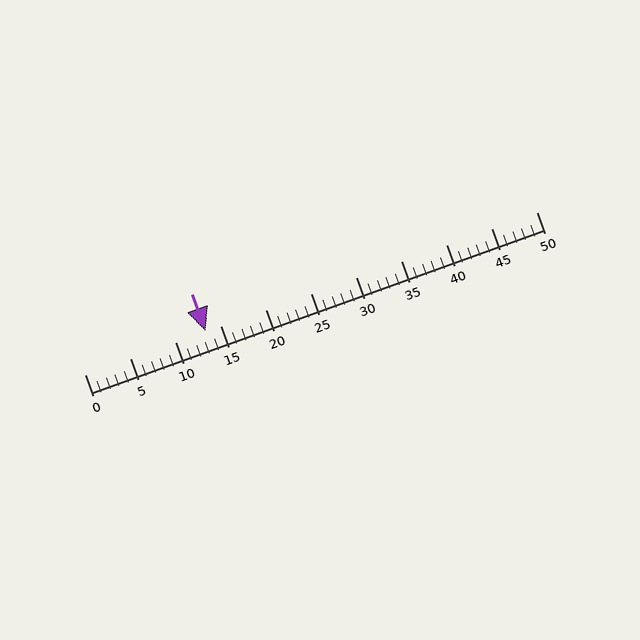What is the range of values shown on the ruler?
The ruler shows values from 0 to 50.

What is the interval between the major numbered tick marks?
The major tick marks are spaced 5 units apart.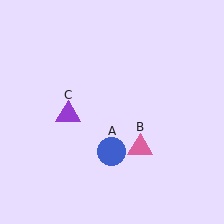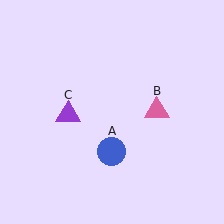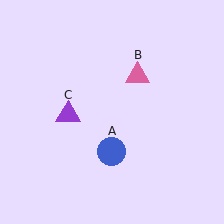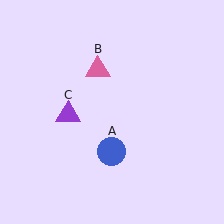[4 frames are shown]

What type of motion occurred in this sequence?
The pink triangle (object B) rotated counterclockwise around the center of the scene.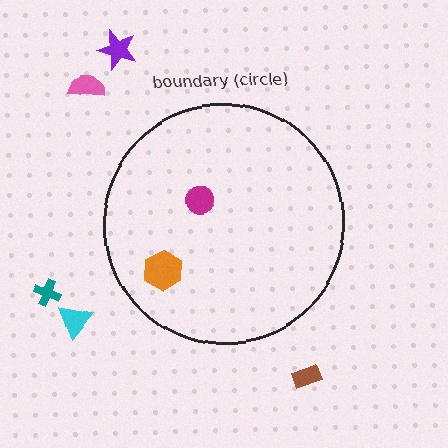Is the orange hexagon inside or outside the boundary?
Inside.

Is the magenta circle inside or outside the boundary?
Inside.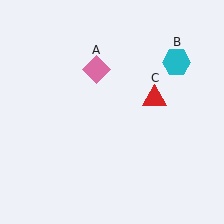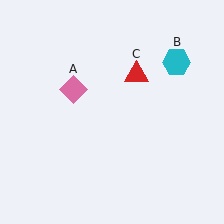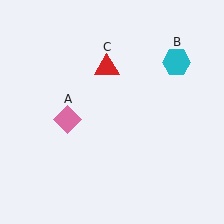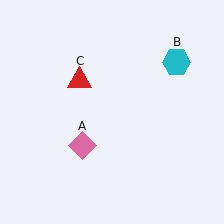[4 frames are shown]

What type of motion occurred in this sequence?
The pink diamond (object A), red triangle (object C) rotated counterclockwise around the center of the scene.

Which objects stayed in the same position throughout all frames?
Cyan hexagon (object B) remained stationary.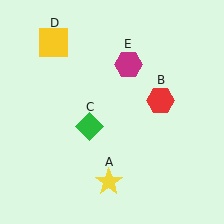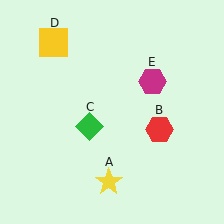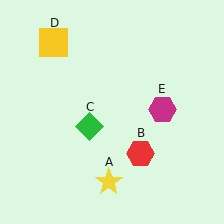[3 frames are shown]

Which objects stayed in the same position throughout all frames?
Yellow star (object A) and green diamond (object C) and yellow square (object D) remained stationary.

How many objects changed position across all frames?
2 objects changed position: red hexagon (object B), magenta hexagon (object E).